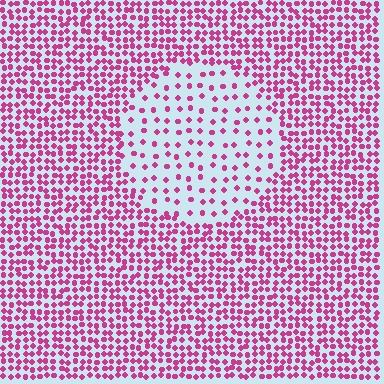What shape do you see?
I see a circle.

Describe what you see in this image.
The image contains small magenta elements arranged at two different densities. A circle-shaped region is visible where the elements are less densely packed than the surrounding area.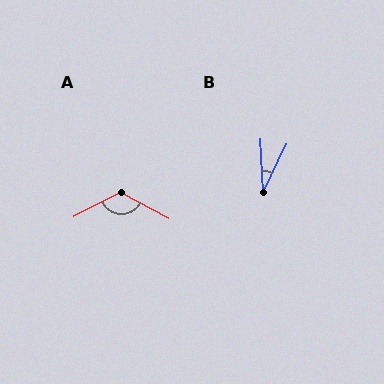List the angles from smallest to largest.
B (29°), A (125°).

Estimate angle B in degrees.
Approximately 29 degrees.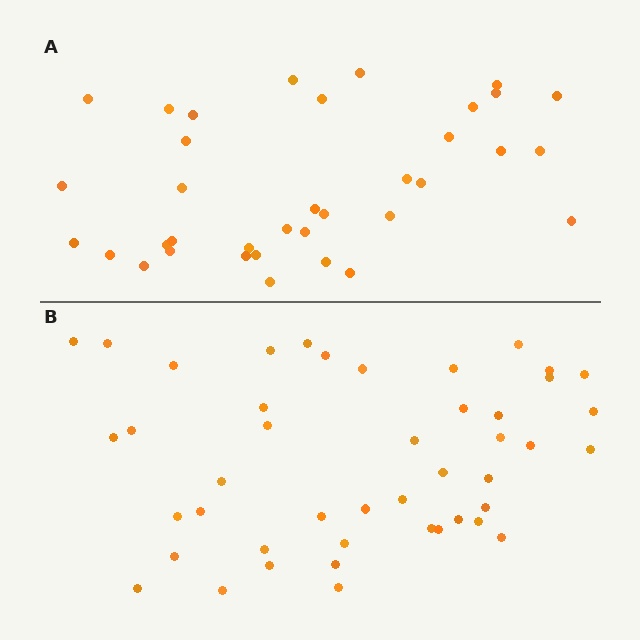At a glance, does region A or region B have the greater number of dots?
Region B (the bottom region) has more dots.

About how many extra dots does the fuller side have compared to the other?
Region B has roughly 8 or so more dots than region A.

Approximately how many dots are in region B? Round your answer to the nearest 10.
About 40 dots. (The exact count is 45, which rounds to 40.)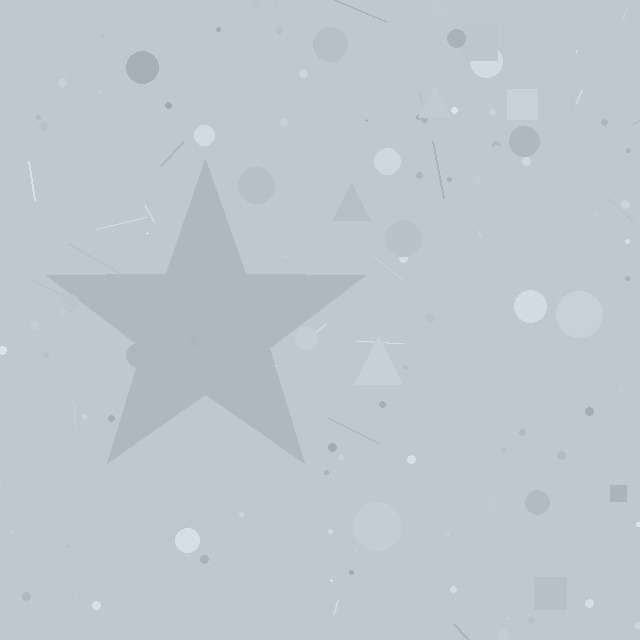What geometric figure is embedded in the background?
A star is embedded in the background.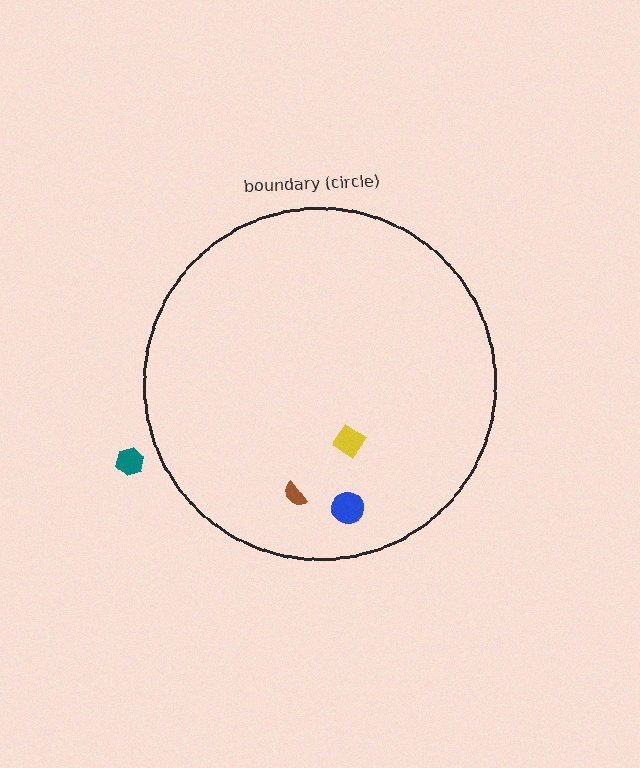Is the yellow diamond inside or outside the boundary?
Inside.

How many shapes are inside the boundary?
3 inside, 1 outside.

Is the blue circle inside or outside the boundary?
Inside.